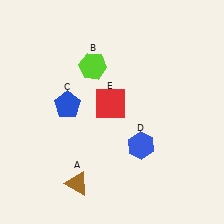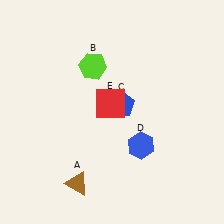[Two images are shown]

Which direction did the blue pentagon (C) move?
The blue pentagon (C) moved right.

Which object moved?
The blue pentagon (C) moved right.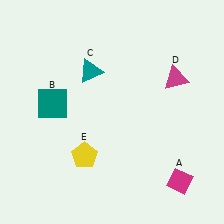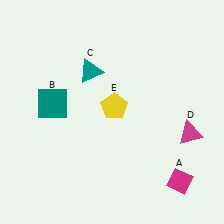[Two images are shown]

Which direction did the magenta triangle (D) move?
The magenta triangle (D) moved down.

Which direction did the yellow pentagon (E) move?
The yellow pentagon (E) moved up.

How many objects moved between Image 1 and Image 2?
2 objects moved between the two images.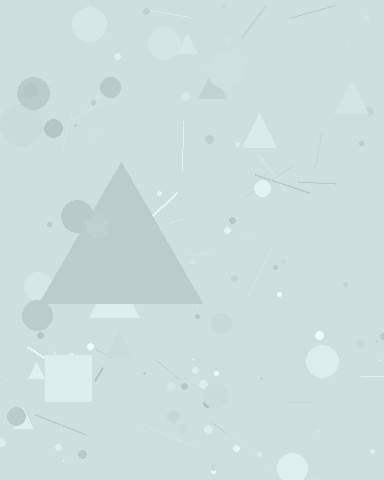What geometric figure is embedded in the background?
A triangle is embedded in the background.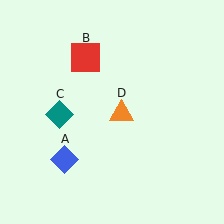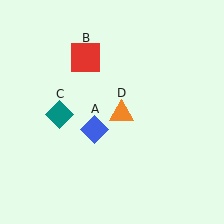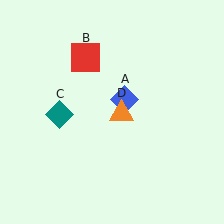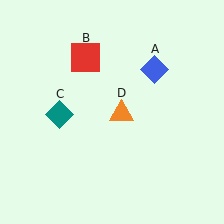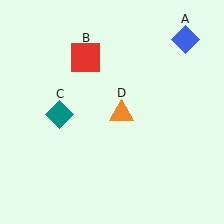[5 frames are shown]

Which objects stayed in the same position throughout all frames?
Red square (object B) and teal diamond (object C) and orange triangle (object D) remained stationary.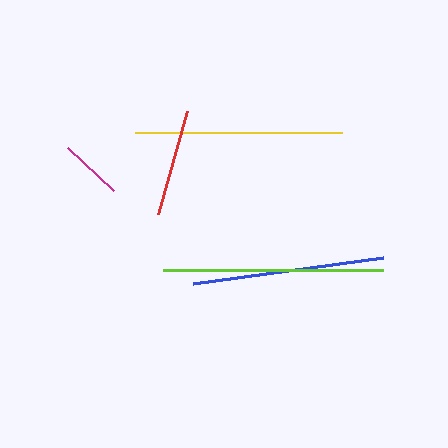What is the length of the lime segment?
The lime segment is approximately 220 pixels long.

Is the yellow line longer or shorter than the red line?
The yellow line is longer than the red line.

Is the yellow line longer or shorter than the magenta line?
The yellow line is longer than the magenta line.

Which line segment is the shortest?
The magenta line is the shortest at approximately 63 pixels.